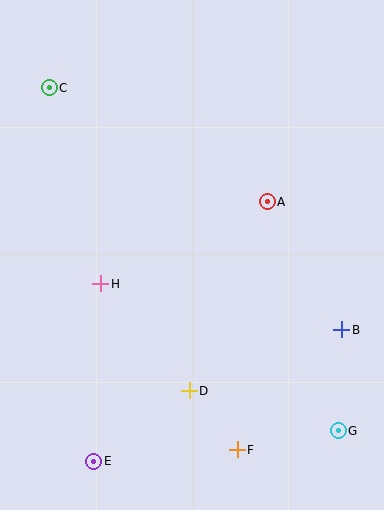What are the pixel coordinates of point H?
Point H is at (101, 284).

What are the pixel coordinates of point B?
Point B is at (342, 330).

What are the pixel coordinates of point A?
Point A is at (267, 202).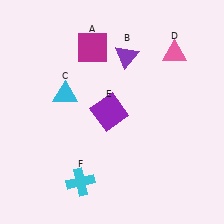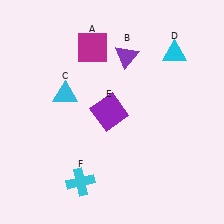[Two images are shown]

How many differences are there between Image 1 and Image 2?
There is 1 difference between the two images.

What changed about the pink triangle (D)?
In Image 1, D is pink. In Image 2, it changed to cyan.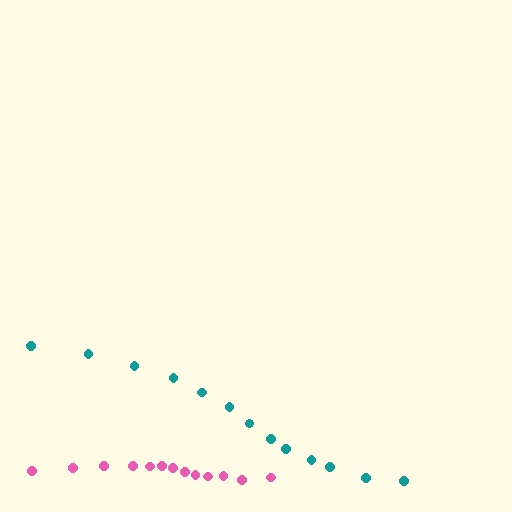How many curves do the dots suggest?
There are 2 distinct paths.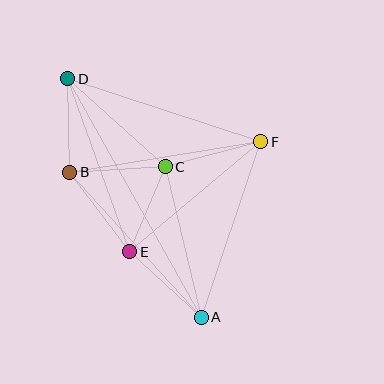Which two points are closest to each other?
Points C and E are closest to each other.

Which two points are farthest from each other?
Points A and D are farthest from each other.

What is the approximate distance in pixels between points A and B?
The distance between A and B is approximately 195 pixels.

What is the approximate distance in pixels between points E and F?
The distance between E and F is approximately 171 pixels.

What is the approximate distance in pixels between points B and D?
The distance between B and D is approximately 94 pixels.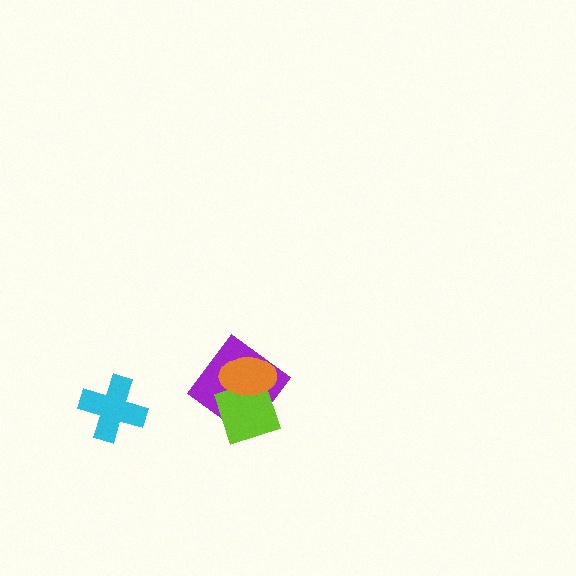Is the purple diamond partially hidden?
Yes, it is partially covered by another shape.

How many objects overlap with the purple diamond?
2 objects overlap with the purple diamond.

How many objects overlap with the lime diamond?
2 objects overlap with the lime diamond.